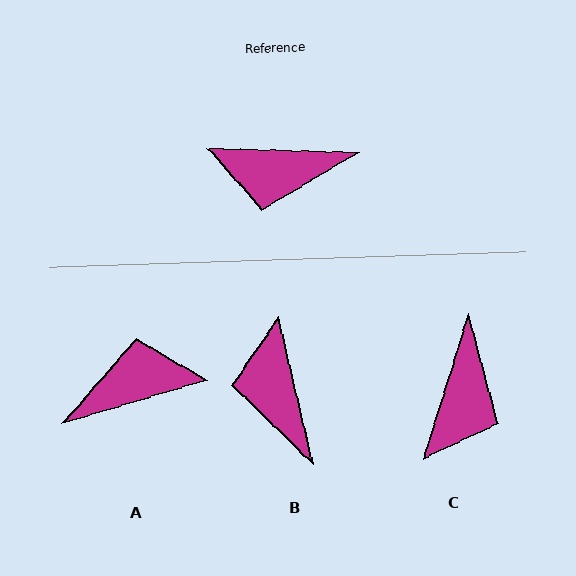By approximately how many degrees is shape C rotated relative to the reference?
Approximately 74 degrees counter-clockwise.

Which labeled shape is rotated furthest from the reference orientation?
A, about 162 degrees away.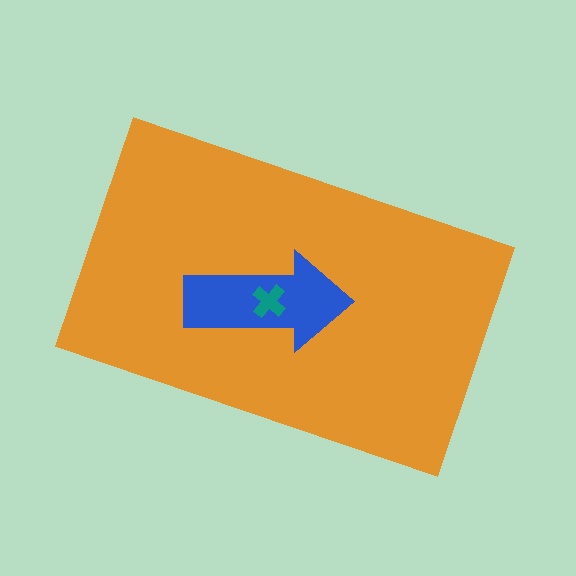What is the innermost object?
The teal cross.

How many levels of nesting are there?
3.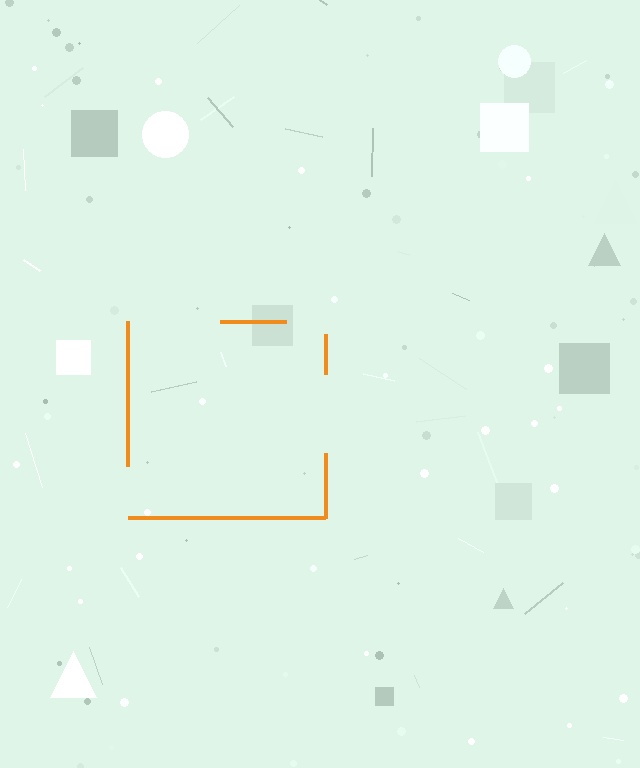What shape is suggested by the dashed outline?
The dashed outline suggests a square.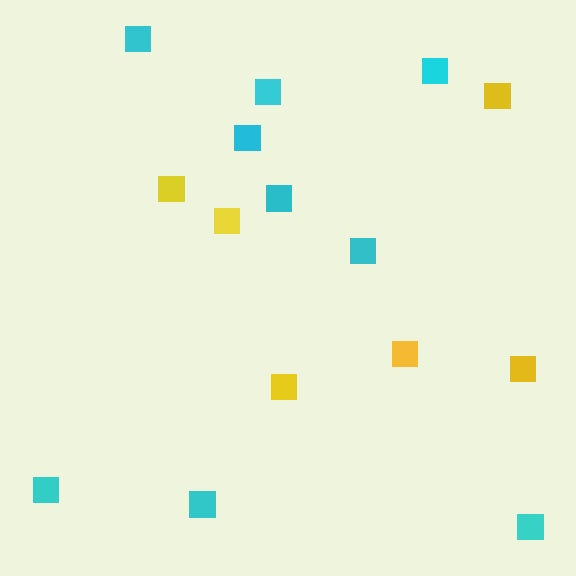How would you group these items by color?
There are 2 groups: one group of yellow squares (6) and one group of cyan squares (9).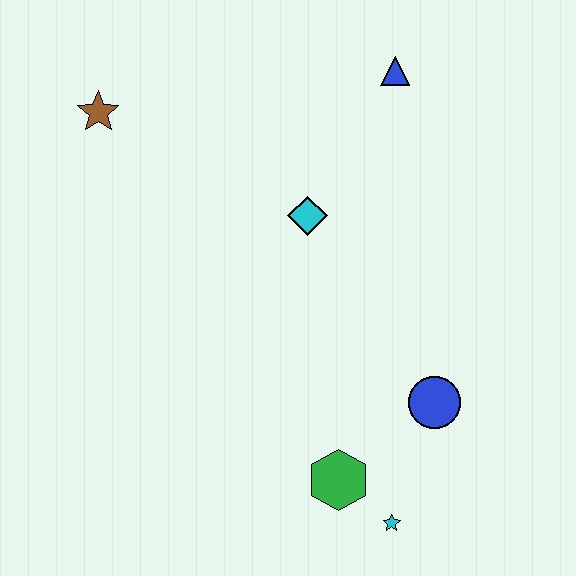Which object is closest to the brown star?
The cyan diamond is closest to the brown star.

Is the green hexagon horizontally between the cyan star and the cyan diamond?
Yes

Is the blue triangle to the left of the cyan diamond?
No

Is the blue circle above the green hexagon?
Yes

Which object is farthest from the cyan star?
The brown star is farthest from the cyan star.